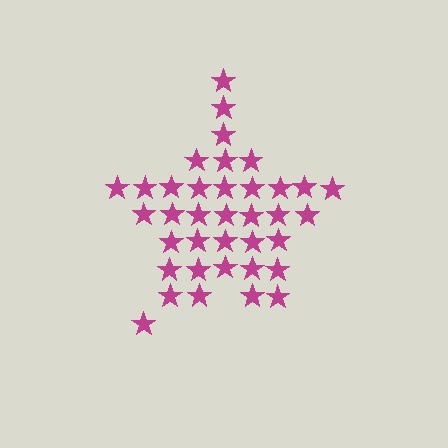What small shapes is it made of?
It is made of small stars.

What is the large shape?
The large shape is a star.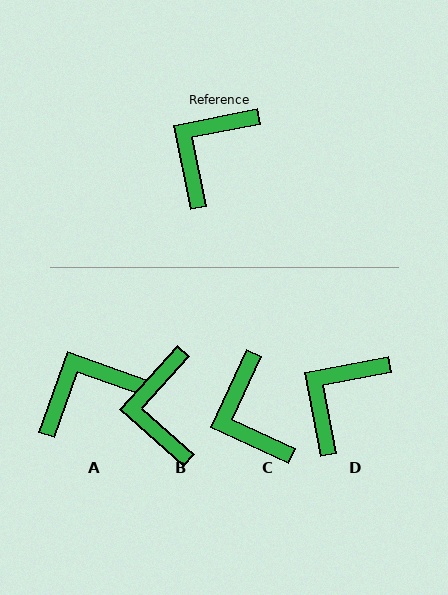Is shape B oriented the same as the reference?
No, it is off by about 37 degrees.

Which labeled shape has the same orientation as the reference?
D.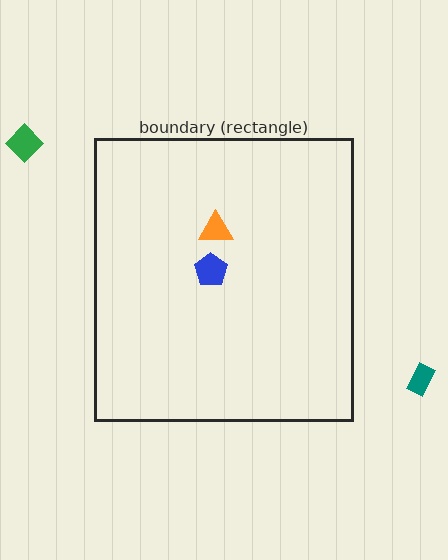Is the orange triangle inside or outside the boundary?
Inside.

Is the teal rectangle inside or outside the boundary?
Outside.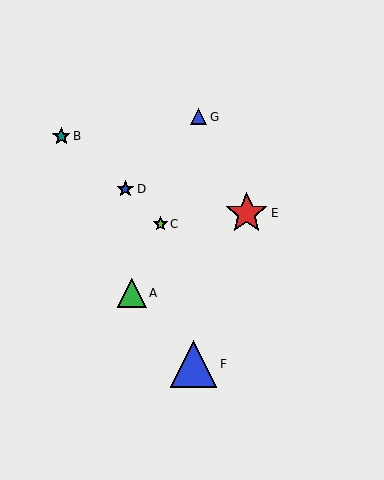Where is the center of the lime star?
The center of the lime star is at (160, 224).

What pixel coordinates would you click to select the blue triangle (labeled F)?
Click at (193, 364) to select the blue triangle F.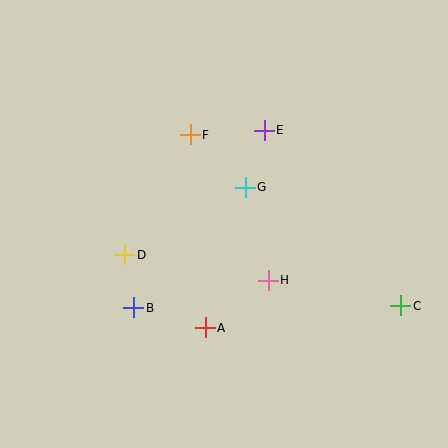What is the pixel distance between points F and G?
The distance between F and G is 76 pixels.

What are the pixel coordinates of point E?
Point E is at (264, 130).